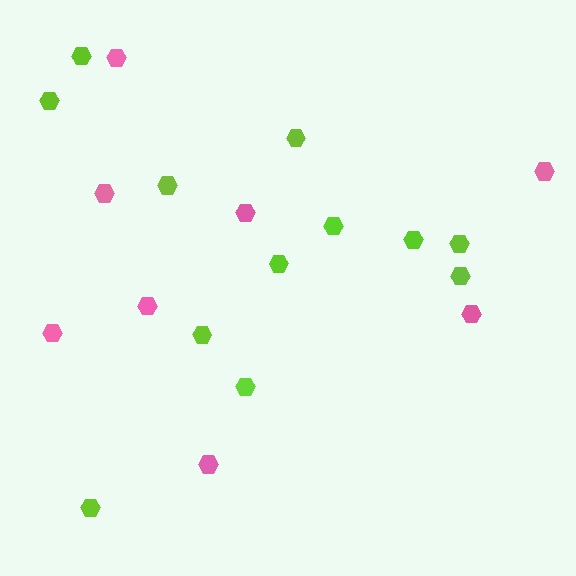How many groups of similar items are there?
There are 2 groups: one group of pink hexagons (8) and one group of lime hexagons (12).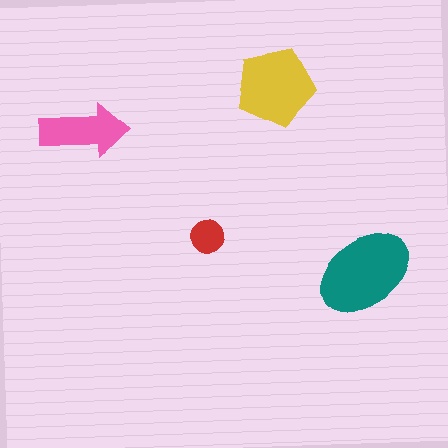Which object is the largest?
The teal ellipse.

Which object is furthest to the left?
The pink arrow is leftmost.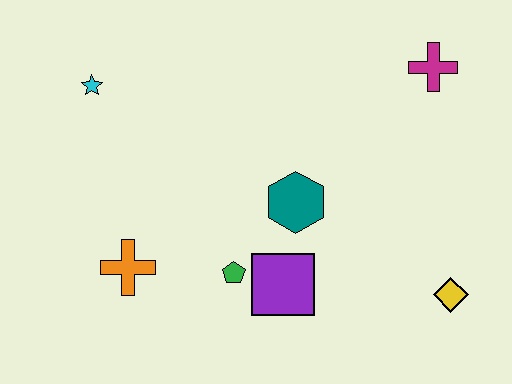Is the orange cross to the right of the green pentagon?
No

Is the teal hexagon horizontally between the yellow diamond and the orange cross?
Yes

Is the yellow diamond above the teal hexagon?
No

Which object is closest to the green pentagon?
The purple square is closest to the green pentagon.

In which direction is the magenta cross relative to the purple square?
The magenta cross is above the purple square.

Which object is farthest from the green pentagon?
The magenta cross is farthest from the green pentagon.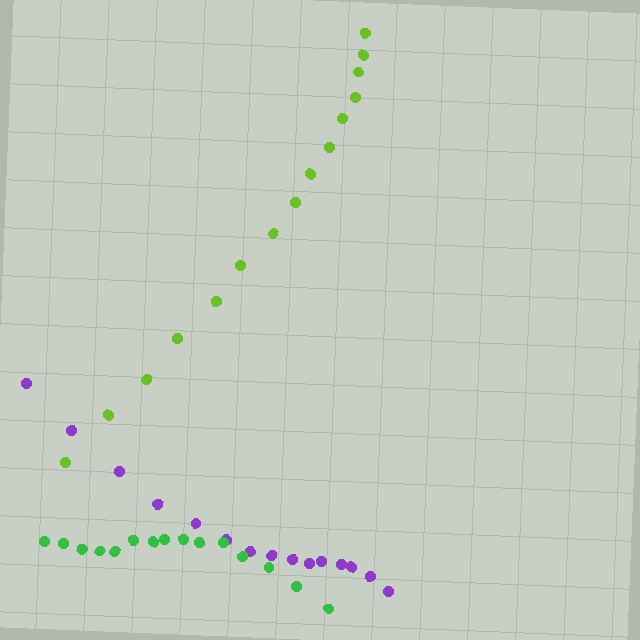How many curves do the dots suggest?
There are 3 distinct paths.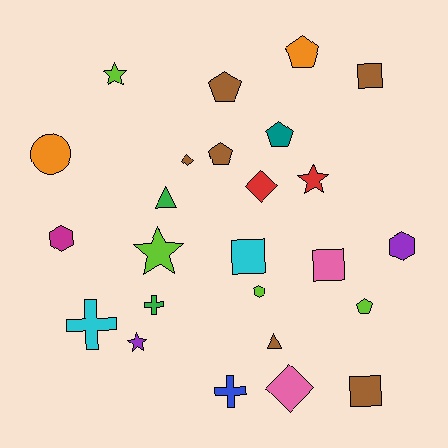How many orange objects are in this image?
There are 2 orange objects.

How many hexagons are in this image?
There are 3 hexagons.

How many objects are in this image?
There are 25 objects.